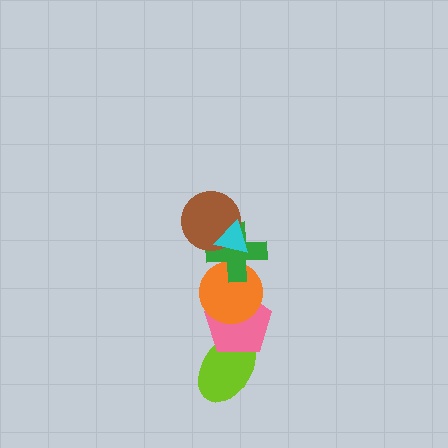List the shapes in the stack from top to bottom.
From top to bottom: the cyan triangle, the brown circle, the green cross, the orange circle, the pink pentagon, the lime ellipse.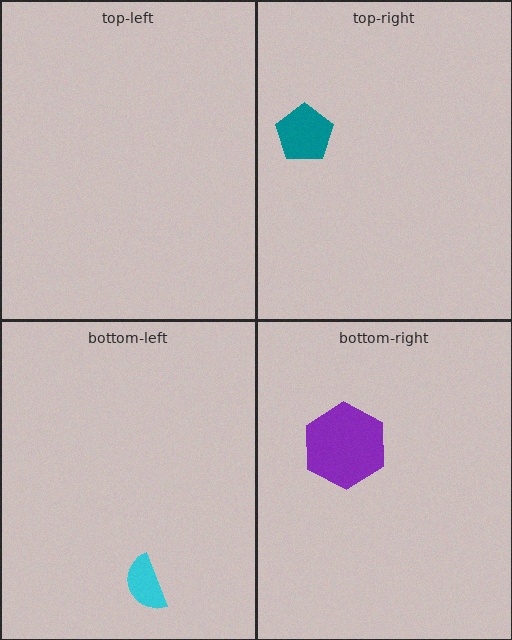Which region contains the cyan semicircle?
The bottom-left region.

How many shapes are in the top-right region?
1.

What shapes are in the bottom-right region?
The purple hexagon.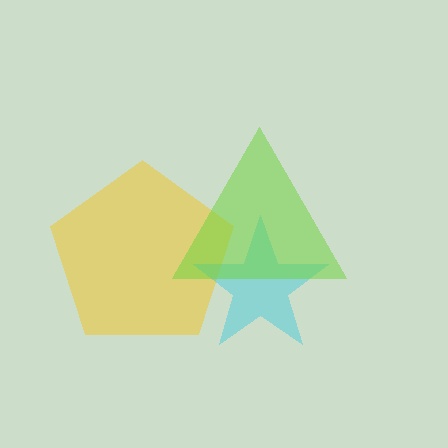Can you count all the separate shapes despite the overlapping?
Yes, there are 3 separate shapes.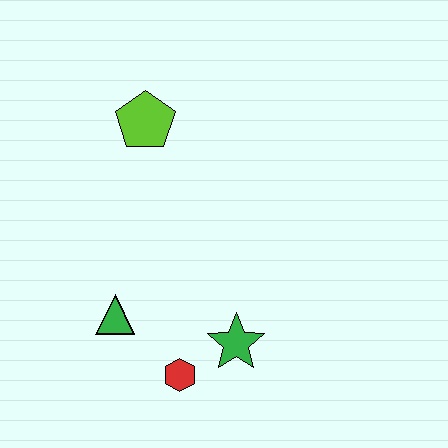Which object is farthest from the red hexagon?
The lime pentagon is farthest from the red hexagon.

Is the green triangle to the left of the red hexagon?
Yes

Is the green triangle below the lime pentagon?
Yes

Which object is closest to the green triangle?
The red hexagon is closest to the green triangle.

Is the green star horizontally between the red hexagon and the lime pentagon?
No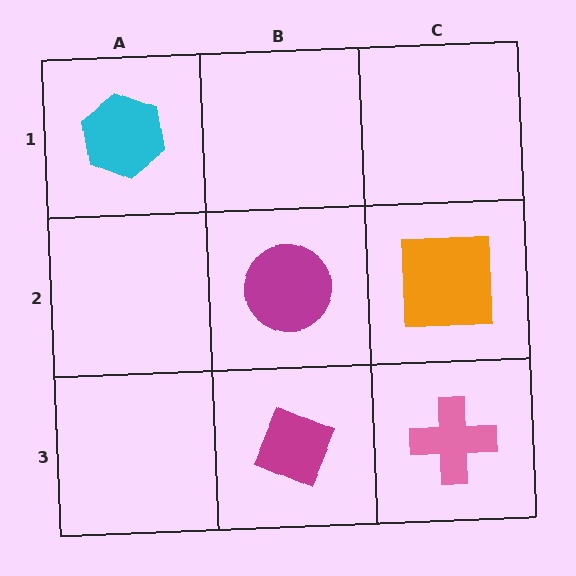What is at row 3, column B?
A magenta diamond.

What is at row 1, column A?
A cyan hexagon.